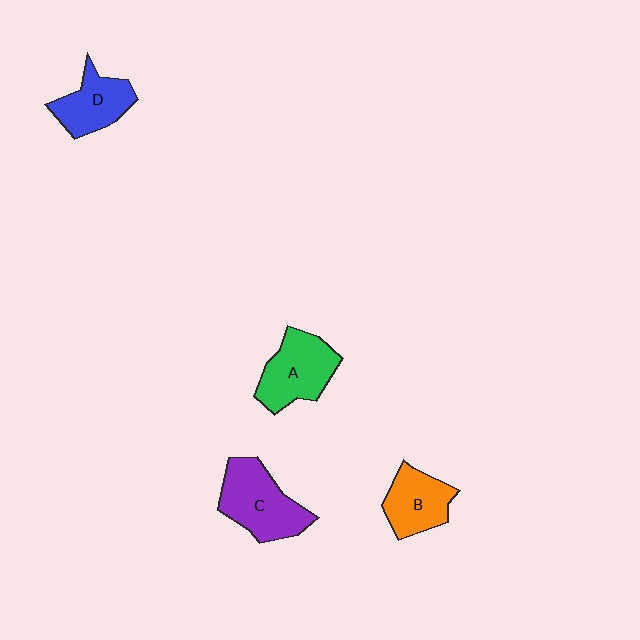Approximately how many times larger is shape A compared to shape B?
Approximately 1.2 times.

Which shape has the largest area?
Shape C (purple).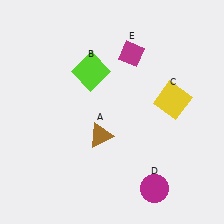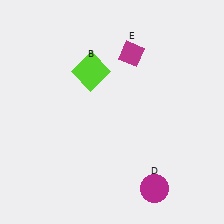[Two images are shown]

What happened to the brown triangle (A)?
The brown triangle (A) was removed in Image 2. It was in the bottom-left area of Image 1.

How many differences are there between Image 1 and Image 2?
There are 2 differences between the two images.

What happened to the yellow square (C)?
The yellow square (C) was removed in Image 2. It was in the top-right area of Image 1.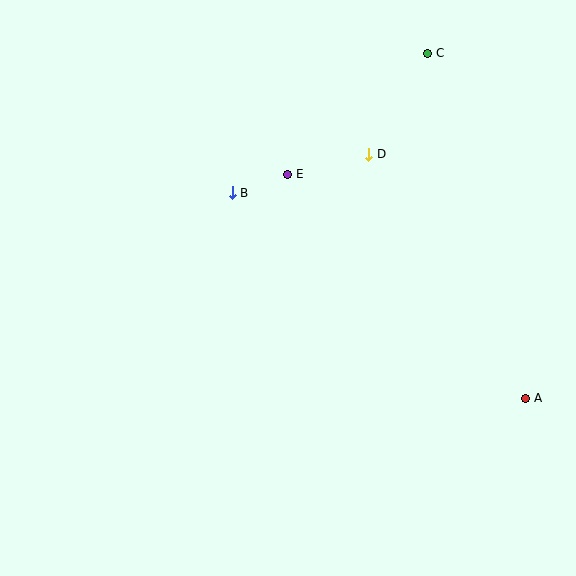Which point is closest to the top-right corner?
Point C is closest to the top-right corner.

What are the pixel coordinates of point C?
Point C is at (428, 53).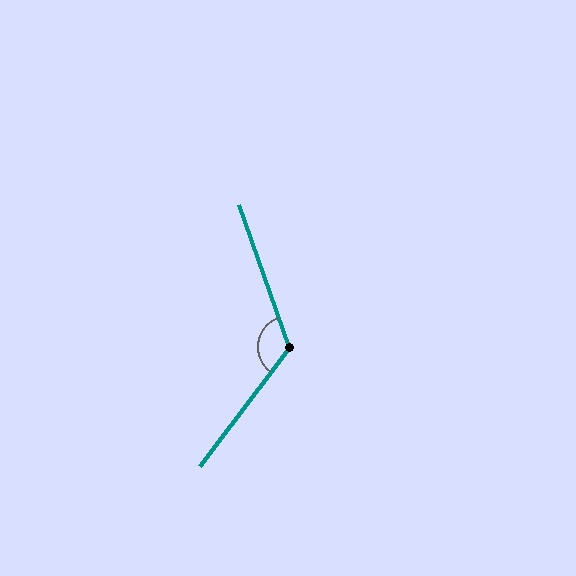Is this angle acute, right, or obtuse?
It is obtuse.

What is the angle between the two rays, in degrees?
Approximately 124 degrees.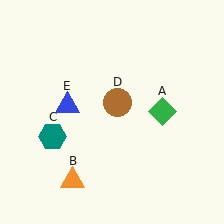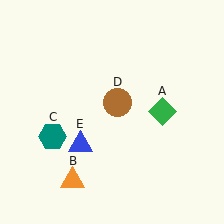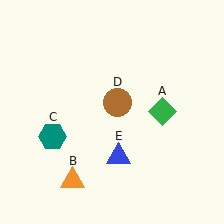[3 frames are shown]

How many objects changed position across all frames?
1 object changed position: blue triangle (object E).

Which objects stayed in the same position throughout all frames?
Green diamond (object A) and orange triangle (object B) and teal hexagon (object C) and brown circle (object D) remained stationary.